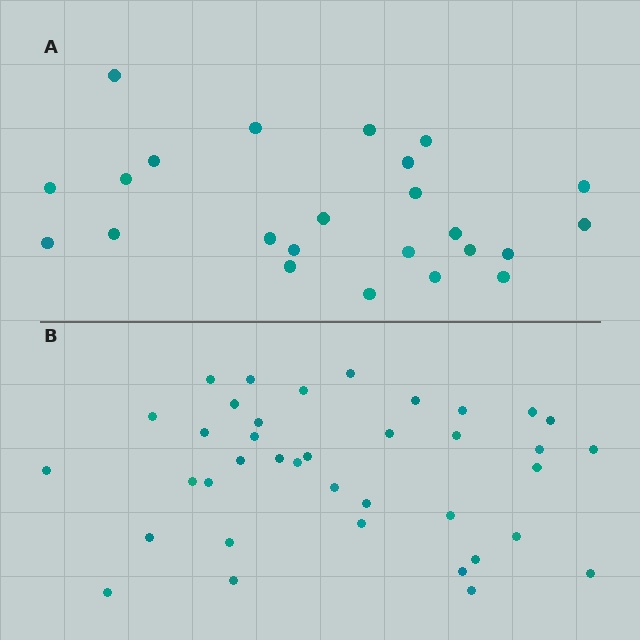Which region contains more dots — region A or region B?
Region B (the bottom region) has more dots.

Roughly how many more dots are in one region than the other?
Region B has approximately 15 more dots than region A.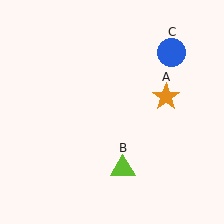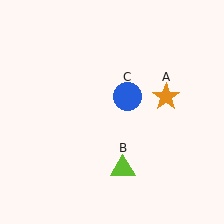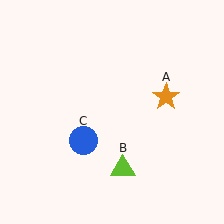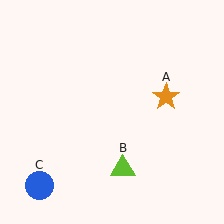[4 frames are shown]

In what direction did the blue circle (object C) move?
The blue circle (object C) moved down and to the left.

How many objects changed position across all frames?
1 object changed position: blue circle (object C).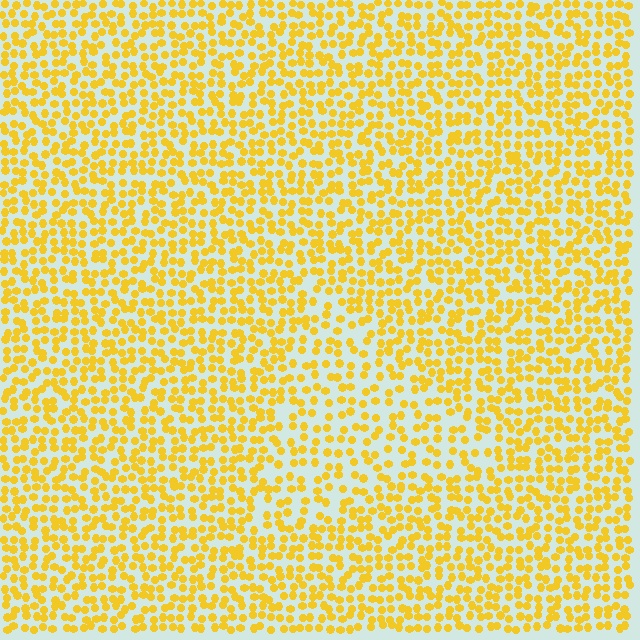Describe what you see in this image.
The image contains small yellow elements arranged at two different densities. A triangle-shaped region is visible where the elements are less densely packed than the surrounding area.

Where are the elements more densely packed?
The elements are more densely packed outside the triangle boundary.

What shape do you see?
I see a triangle.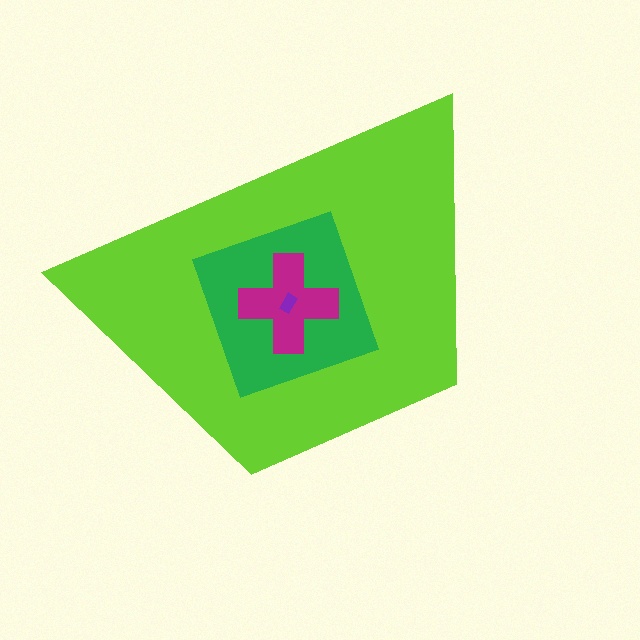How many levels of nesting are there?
4.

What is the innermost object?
The purple rectangle.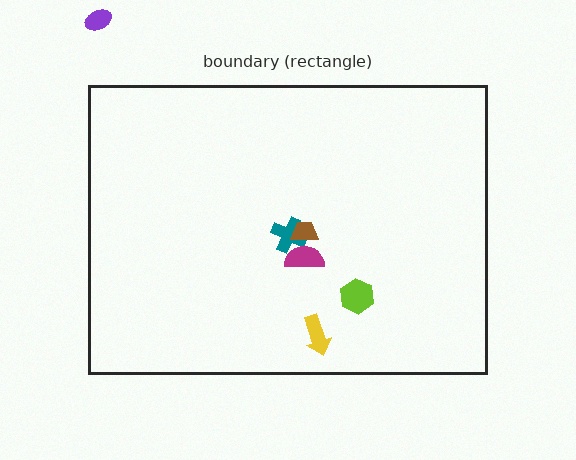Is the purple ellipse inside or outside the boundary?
Outside.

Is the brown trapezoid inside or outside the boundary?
Inside.